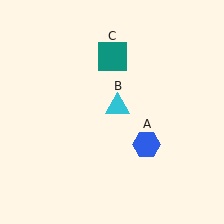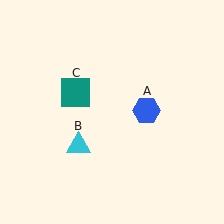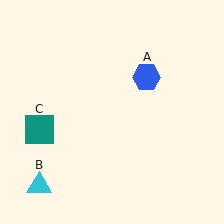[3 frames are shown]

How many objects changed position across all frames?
3 objects changed position: blue hexagon (object A), cyan triangle (object B), teal square (object C).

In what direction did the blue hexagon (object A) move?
The blue hexagon (object A) moved up.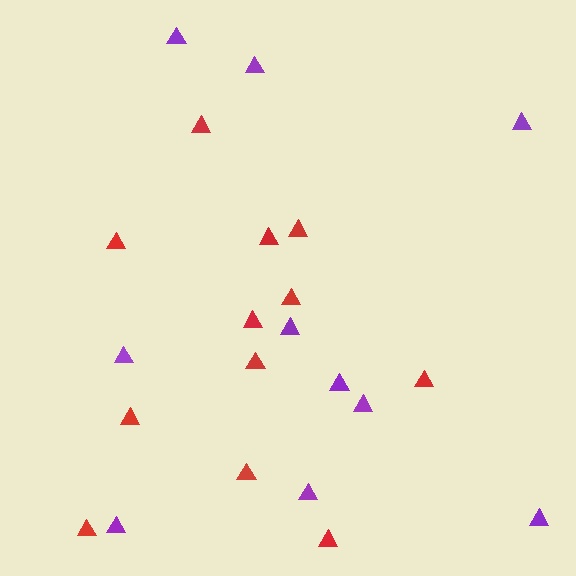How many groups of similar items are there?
There are 2 groups: one group of purple triangles (10) and one group of red triangles (12).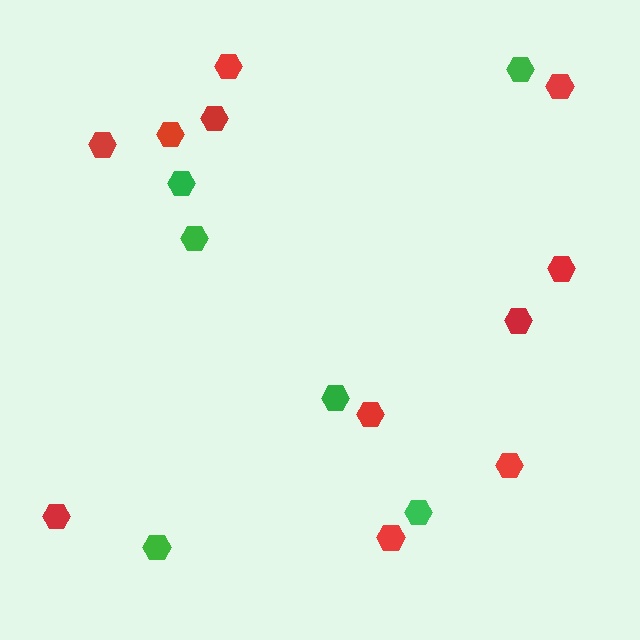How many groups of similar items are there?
There are 2 groups: one group of red hexagons (11) and one group of green hexagons (6).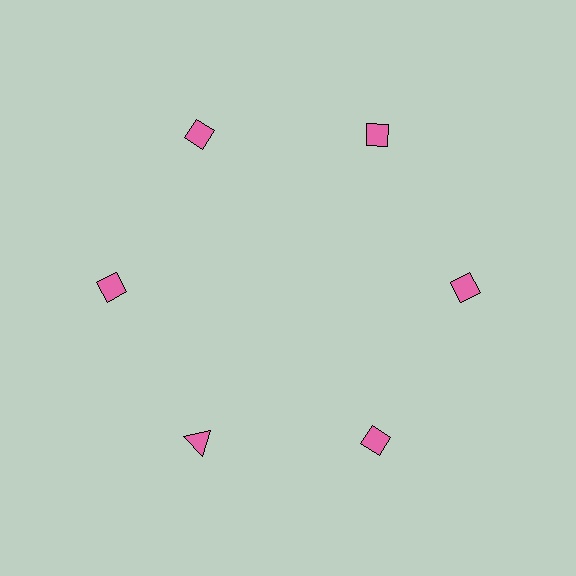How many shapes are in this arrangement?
There are 6 shapes arranged in a ring pattern.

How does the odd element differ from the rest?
It has a different shape: triangle instead of diamond.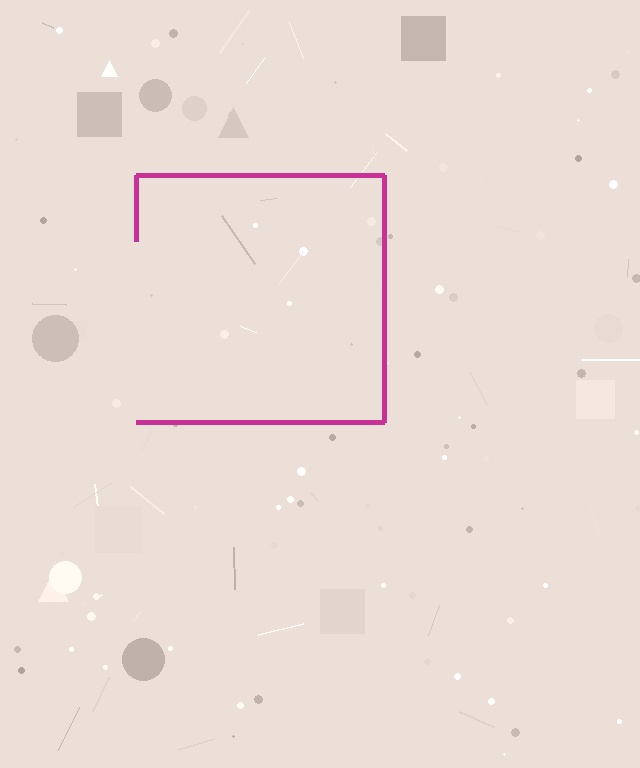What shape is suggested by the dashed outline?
The dashed outline suggests a square.